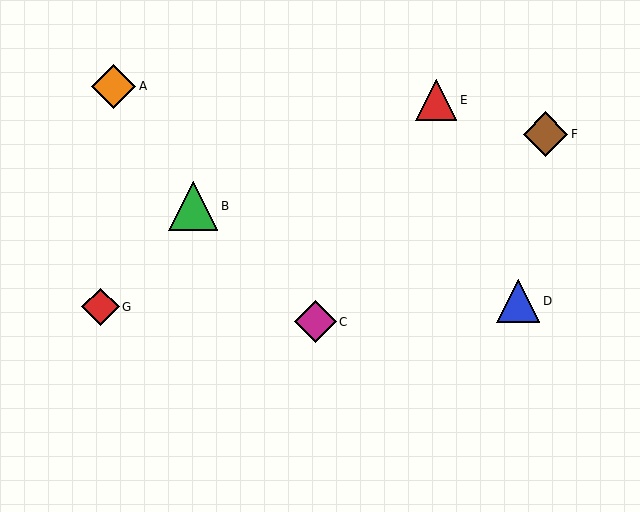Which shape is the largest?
The green triangle (labeled B) is the largest.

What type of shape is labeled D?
Shape D is a blue triangle.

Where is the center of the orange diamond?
The center of the orange diamond is at (113, 86).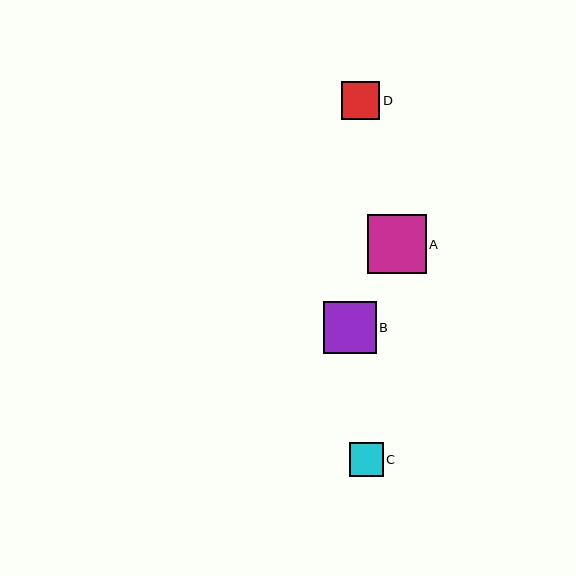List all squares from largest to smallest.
From largest to smallest: A, B, D, C.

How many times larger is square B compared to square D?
Square B is approximately 1.3 times the size of square D.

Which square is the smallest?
Square C is the smallest with a size of approximately 34 pixels.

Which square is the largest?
Square A is the largest with a size of approximately 59 pixels.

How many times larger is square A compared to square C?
Square A is approximately 1.7 times the size of square C.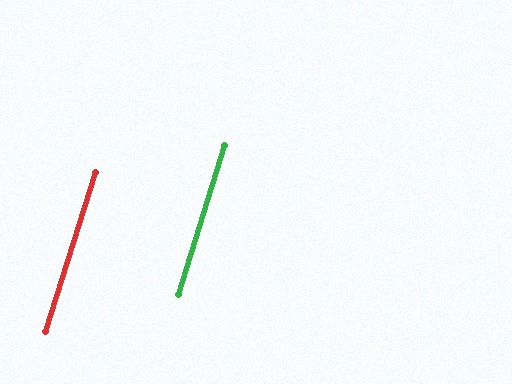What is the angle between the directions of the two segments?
Approximately 0 degrees.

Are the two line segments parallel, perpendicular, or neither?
Parallel — their directions differ by only 0.0°.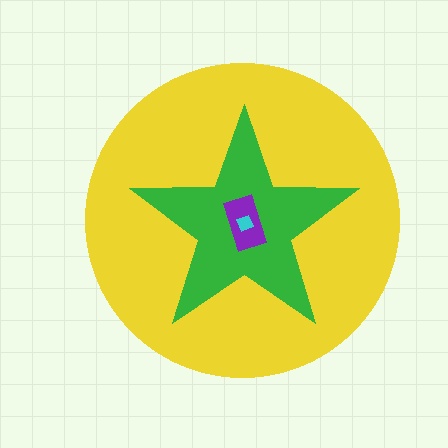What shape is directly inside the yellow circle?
The green star.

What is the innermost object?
The cyan square.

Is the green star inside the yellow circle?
Yes.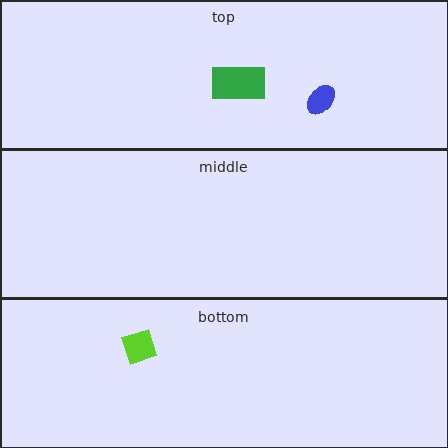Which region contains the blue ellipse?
The top region.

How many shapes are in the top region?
2.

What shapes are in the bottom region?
The lime diamond.